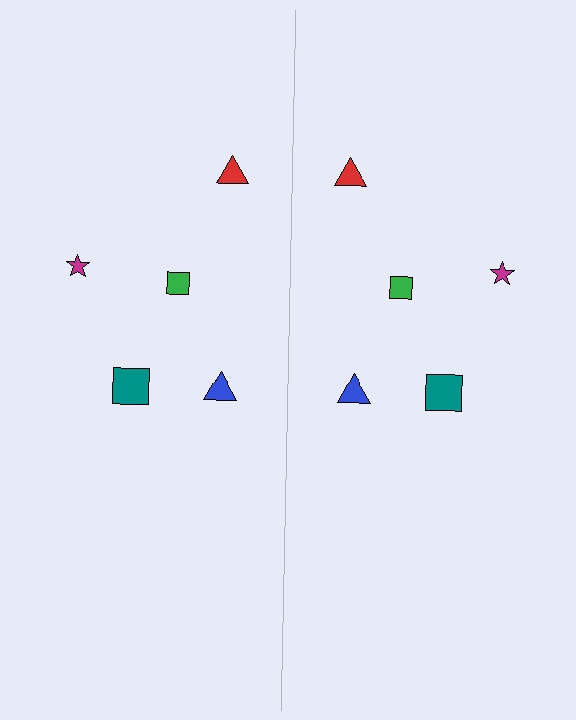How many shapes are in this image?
There are 10 shapes in this image.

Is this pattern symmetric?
Yes, this pattern has bilateral (reflection) symmetry.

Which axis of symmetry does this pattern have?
The pattern has a vertical axis of symmetry running through the center of the image.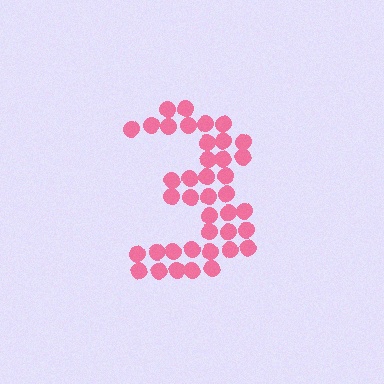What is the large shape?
The large shape is the digit 3.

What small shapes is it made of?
It is made of small circles.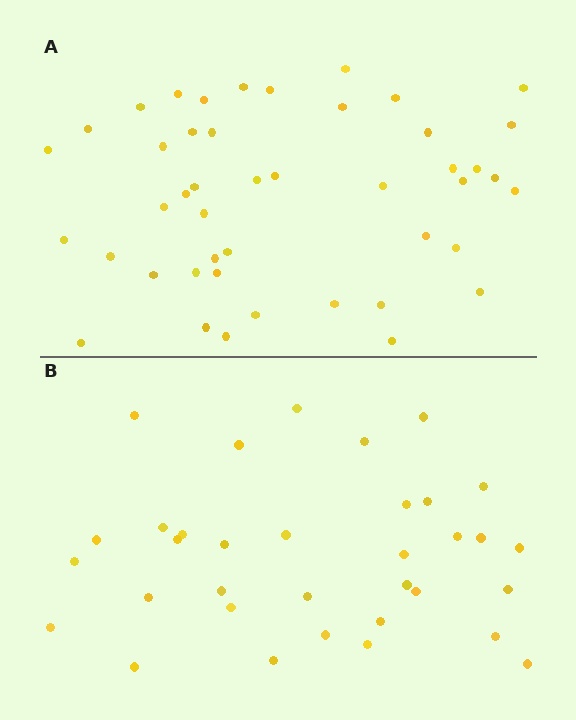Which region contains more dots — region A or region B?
Region A (the top region) has more dots.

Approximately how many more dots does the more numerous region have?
Region A has roughly 12 or so more dots than region B.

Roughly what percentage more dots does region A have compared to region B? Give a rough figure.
About 30% more.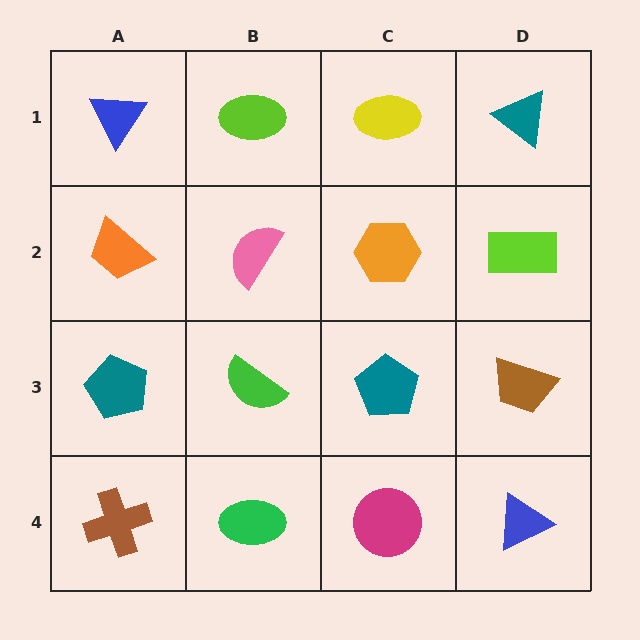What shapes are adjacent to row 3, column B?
A pink semicircle (row 2, column B), a green ellipse (row 4, column B), a teal pentagon (row 3, column A), a teal pentagon (row 3, column C).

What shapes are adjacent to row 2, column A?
A blue triangle (row 1, column A), a teal pentagon (row 3, column A), a pink semicircle (row 2, column B).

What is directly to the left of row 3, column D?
A teal pentagon.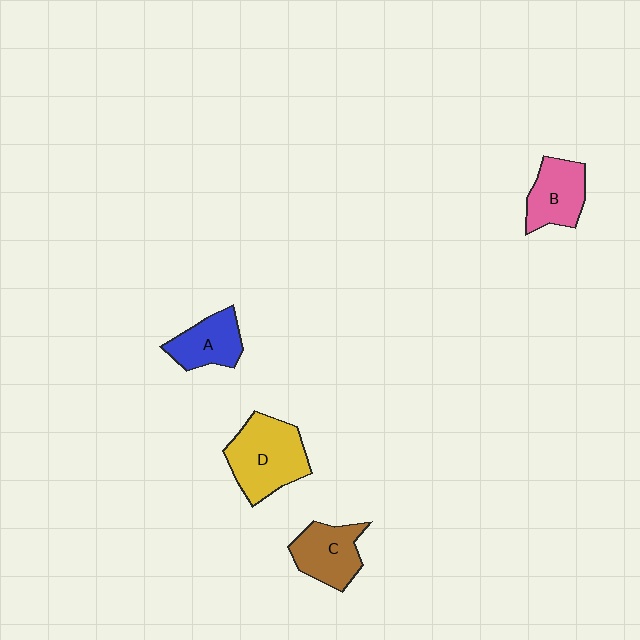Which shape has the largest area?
Shape D (yellow).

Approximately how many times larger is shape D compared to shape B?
Approximately 1.5 times.